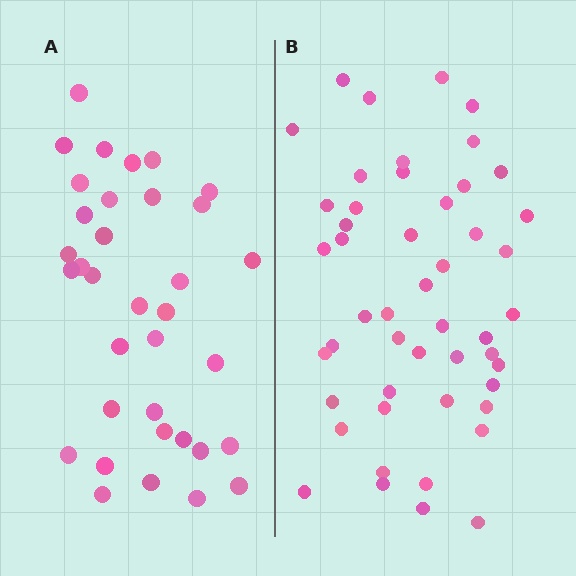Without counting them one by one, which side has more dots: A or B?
Region B (the right region) has more dots.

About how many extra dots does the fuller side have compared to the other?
Region B has approximately 15 more dots than region A.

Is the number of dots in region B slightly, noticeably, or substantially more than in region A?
Region B has noticeably more, but not dramatically so. The ratio is roughly 1.4 to 1.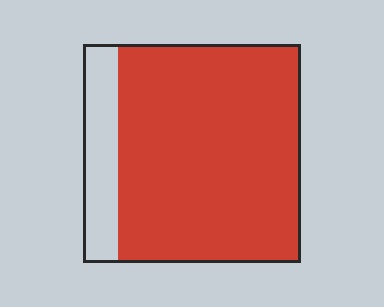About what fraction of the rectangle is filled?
About five sixths (5/6).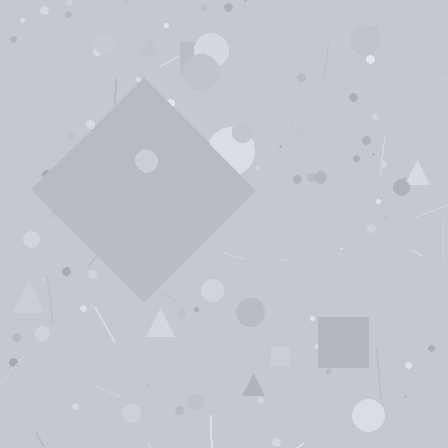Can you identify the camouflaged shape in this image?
The camouflaged shape is a diamond.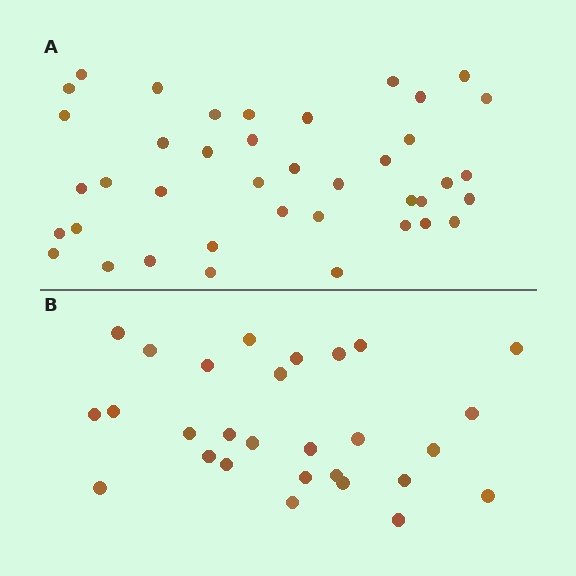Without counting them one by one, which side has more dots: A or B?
Region A (the top region) has more dots.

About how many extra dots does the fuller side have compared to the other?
Region A has roughly 12 or so more dots than region B.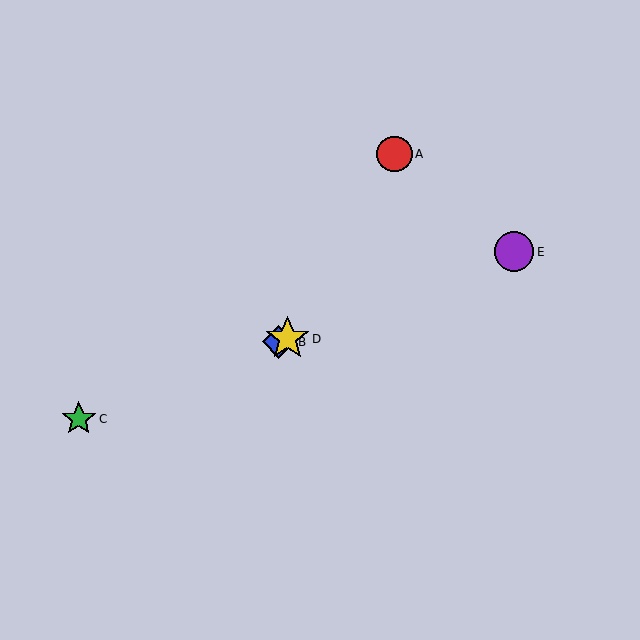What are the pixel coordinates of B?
Object B is at (279, 342).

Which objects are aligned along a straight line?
Objects B, C, D, E are aligned along a straight line.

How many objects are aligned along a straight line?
4 objects (B, C, D, E) are aligned along a straight line.